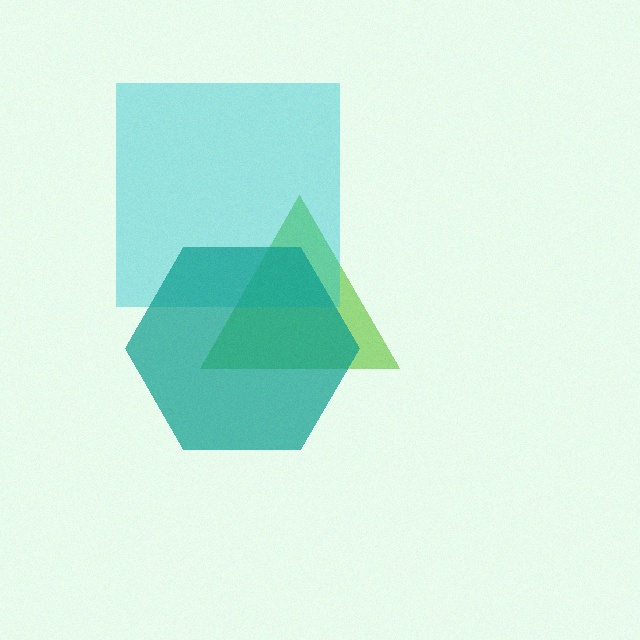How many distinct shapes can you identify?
There are 3 distinct shapes: a lime triangle, a cyan square, a teal hexagon.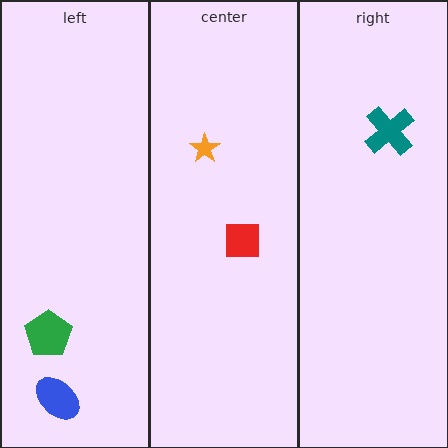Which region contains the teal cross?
The right region.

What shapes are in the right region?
The teal cross.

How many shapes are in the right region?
1.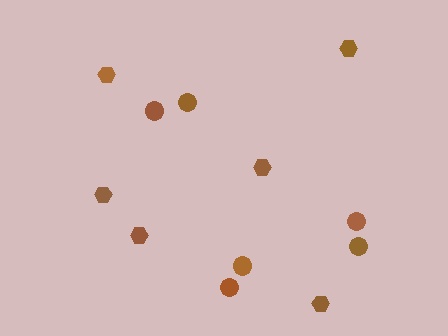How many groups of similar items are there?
There are 2 groups: one group of circles (6) and one group of hexagons (6).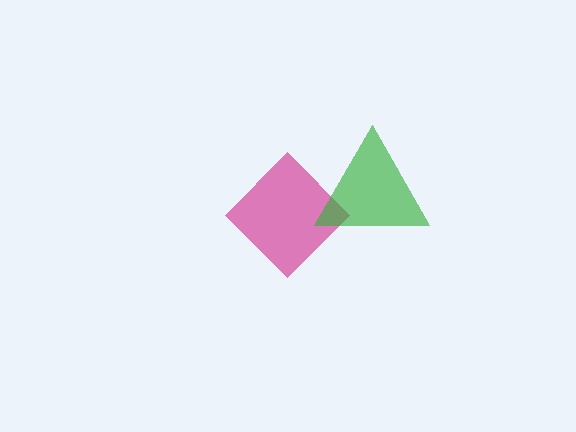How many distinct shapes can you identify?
There are 2 distinct shapes: a magenta diamond, a green triangle.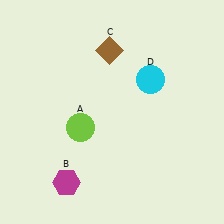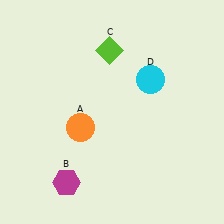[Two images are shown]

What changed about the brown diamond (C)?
In Image 1, C is brown. In Image 2, it changed to lime.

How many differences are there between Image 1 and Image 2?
There are 2 differences between the two images.